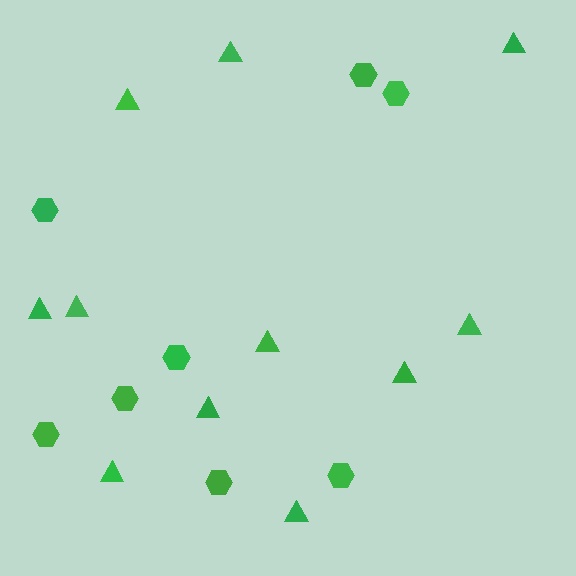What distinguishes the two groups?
There are 2 groups: one group of triangles (11) and one group of hexagons (8).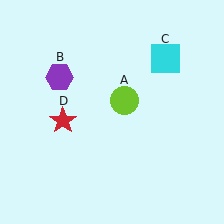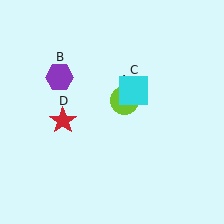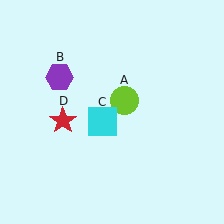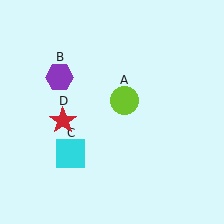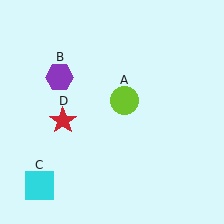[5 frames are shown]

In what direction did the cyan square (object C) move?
The cyan square (object C) moved down and to the left.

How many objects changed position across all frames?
1 object changed position: cyan square (object C).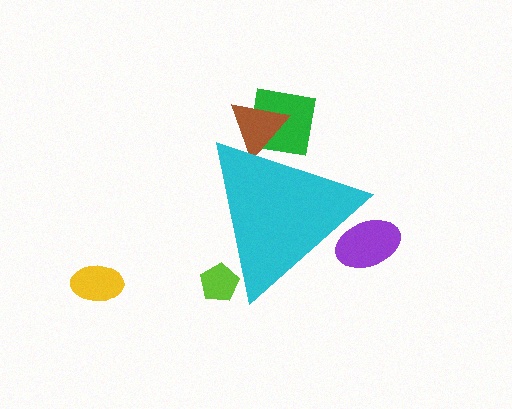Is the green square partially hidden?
Yes, the green square is partially hidden behind the cyan triangle.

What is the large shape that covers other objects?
A cyan triangle.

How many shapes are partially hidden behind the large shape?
4 shapes are partially hidden.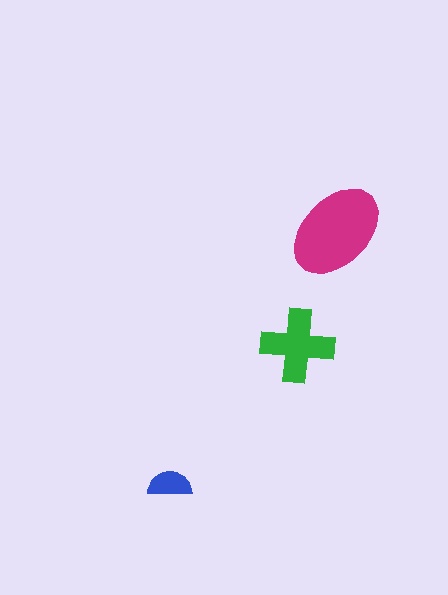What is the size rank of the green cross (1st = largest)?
2nd.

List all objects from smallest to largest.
The blue semicircle, the green cross, the magenta ellipse.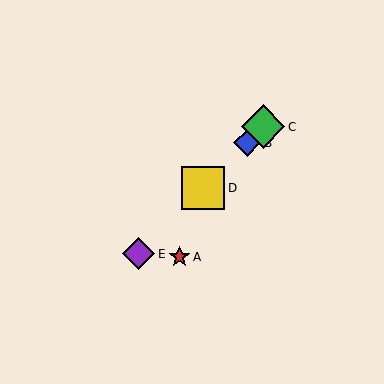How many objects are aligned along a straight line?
4 objects (B, C, D, E) are aligned along a straight line.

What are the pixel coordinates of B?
Object B is at (247, 143).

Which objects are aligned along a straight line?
Objects B, C, D, E are aligned along a straight line.